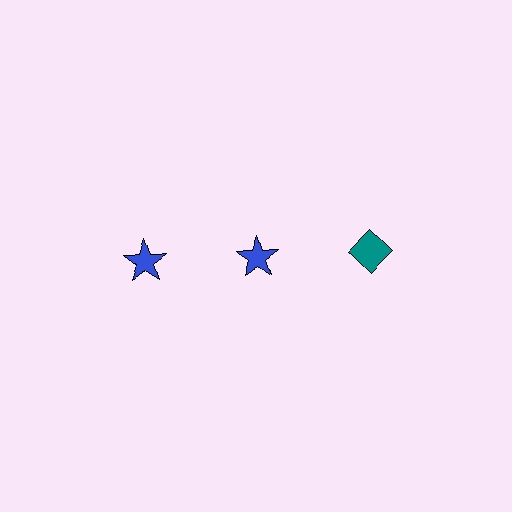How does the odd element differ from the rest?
It differs in both color (teal instead of blue) and shape (diamond instead of star).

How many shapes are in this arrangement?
There are 3 shapes arranged in a grid pattern.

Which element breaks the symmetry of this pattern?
The teal diamond in the top row, center column breaks the symmetry. All other shapes are blue stars.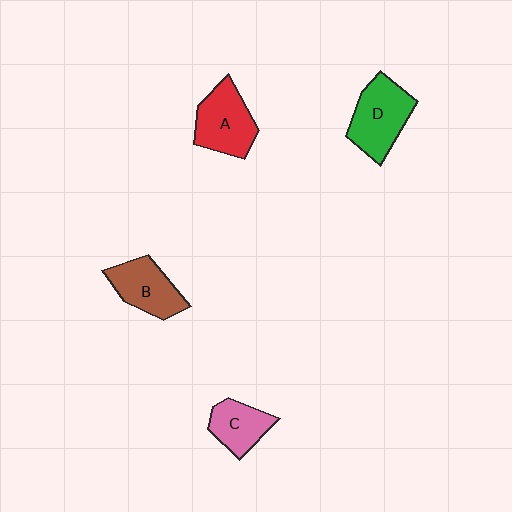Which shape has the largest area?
Shape D (green).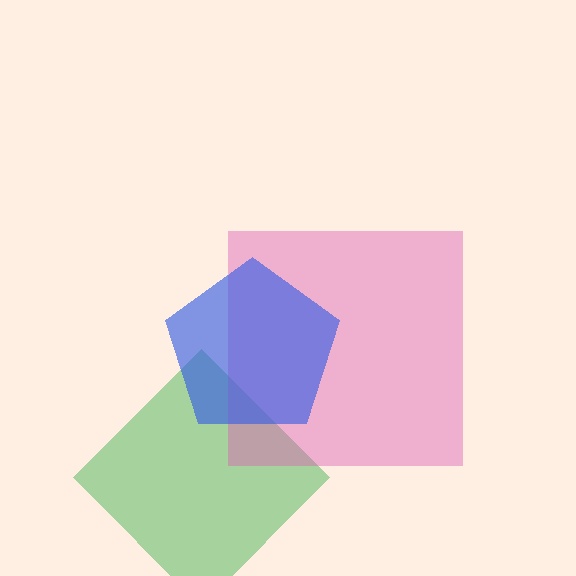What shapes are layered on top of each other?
The layered shapes are: a green diamond, a pink square, a blue pentagon.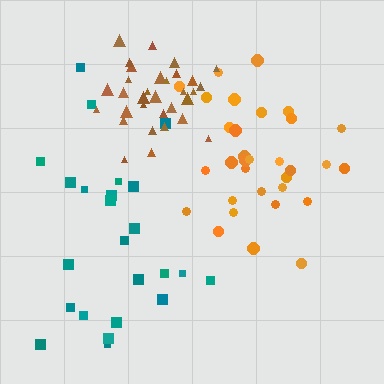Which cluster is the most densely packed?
Brown.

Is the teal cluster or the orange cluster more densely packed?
Orange.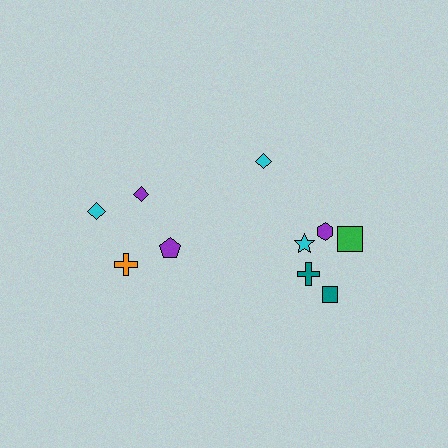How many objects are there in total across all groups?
There are 10 objects.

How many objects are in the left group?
There are 4 objects.